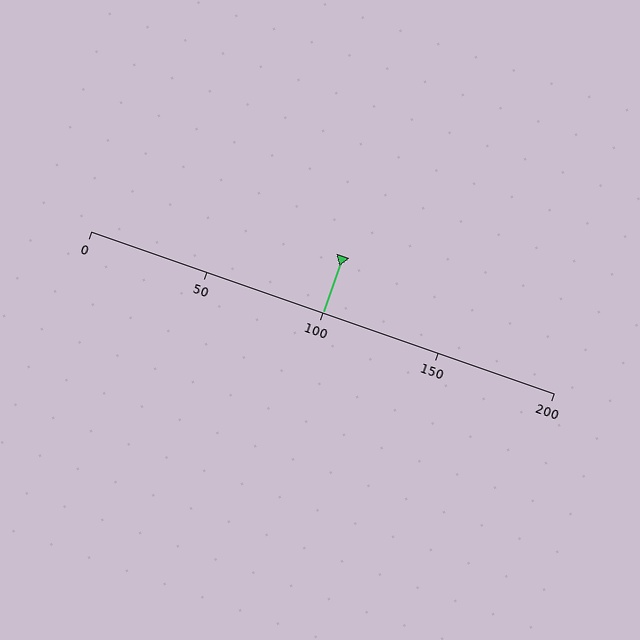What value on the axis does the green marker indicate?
The marker indicates approximately 100.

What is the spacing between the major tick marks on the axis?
The major ticks are spaced 50 apart.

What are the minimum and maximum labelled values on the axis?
The axis runs from 0 to 200.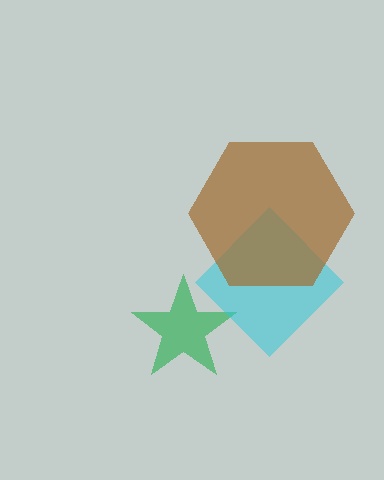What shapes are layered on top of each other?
The layered shapes are: a green star, a cyan diamond, a brown hexagon.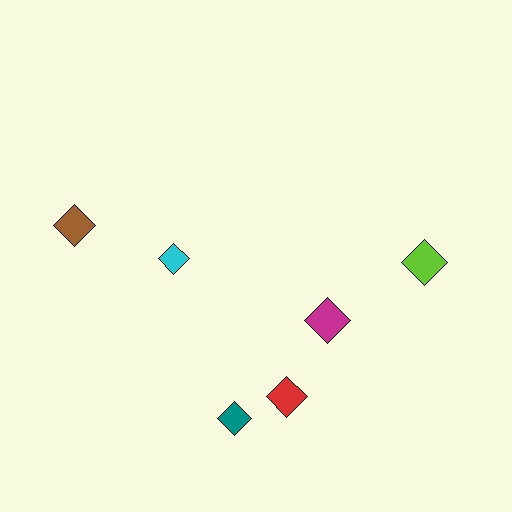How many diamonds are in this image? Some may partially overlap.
There are 6 diamonds.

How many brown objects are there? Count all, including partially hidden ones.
There is 1 brown object.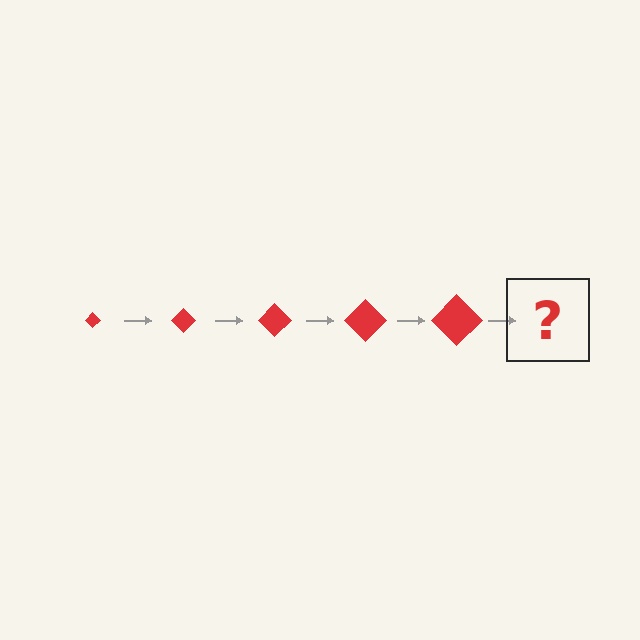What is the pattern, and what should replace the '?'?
The pattern is that the diamond gets progressively larger each step. The '?' should be a red diamond, larger than the previous one.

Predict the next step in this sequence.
The next step is a red diamond, larger than the previous one.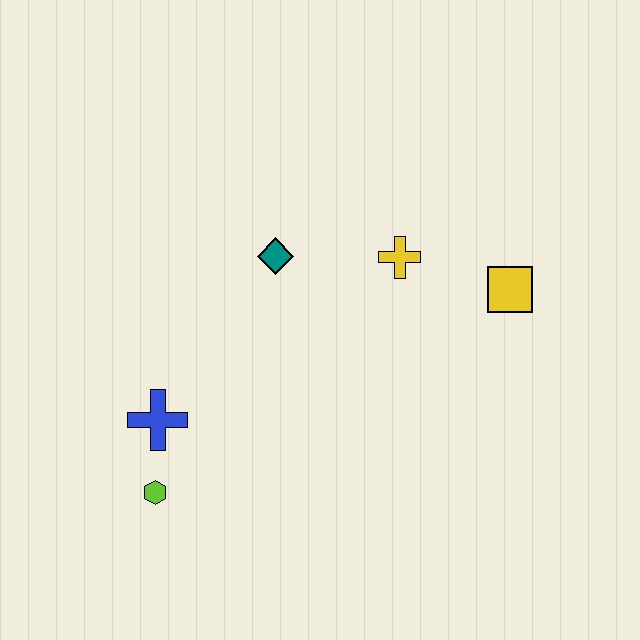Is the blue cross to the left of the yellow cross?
Yes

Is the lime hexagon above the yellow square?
No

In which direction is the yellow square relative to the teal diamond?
The yellow square is to the right of the teal diamond.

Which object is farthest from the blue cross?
The yellow square is farthest from the blue cross.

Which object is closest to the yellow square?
The yellow cross is closest to the yellow square.